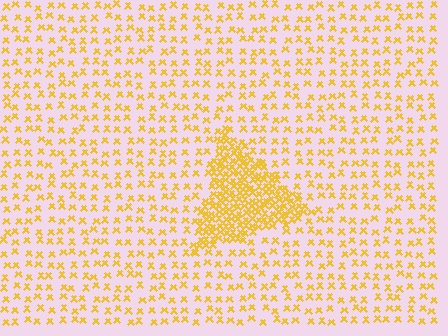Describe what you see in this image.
The image contains small yellow elements arranged at two different densities. A triangle-shaped region is visible where the elements are more densely packed than the surrounding area.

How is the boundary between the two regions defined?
The boundary is defined by a change in element density (approximately 2.9x ratio). All elements are the same color, size, and shape.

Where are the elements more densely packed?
The elements are more densely packed inside the triangle boundary.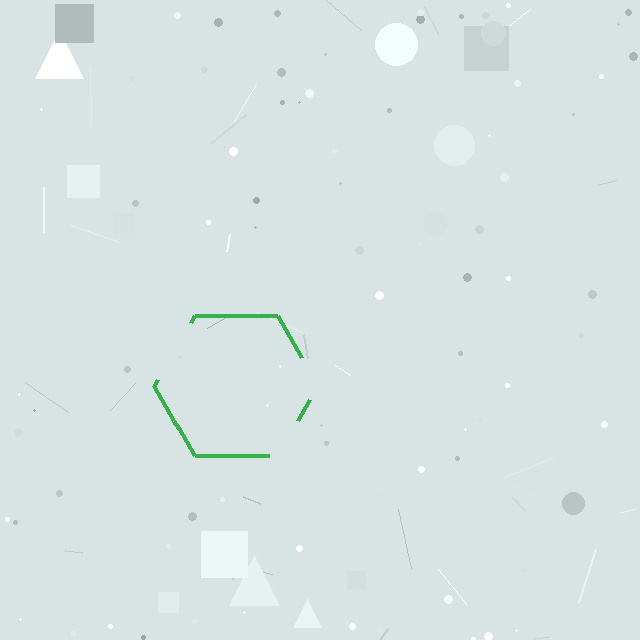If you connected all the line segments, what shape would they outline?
They would outline a hexagon.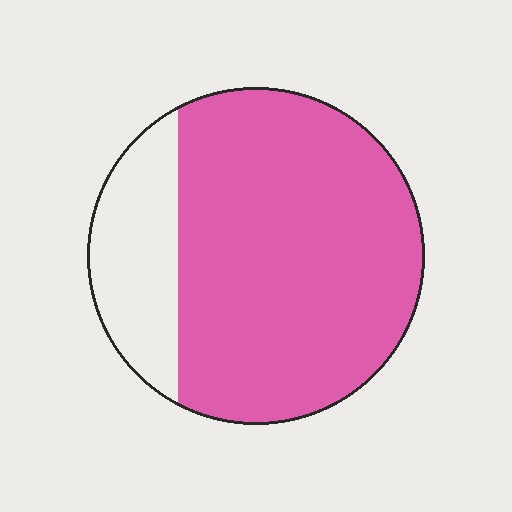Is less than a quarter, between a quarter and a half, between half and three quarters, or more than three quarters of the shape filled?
More than three quarters.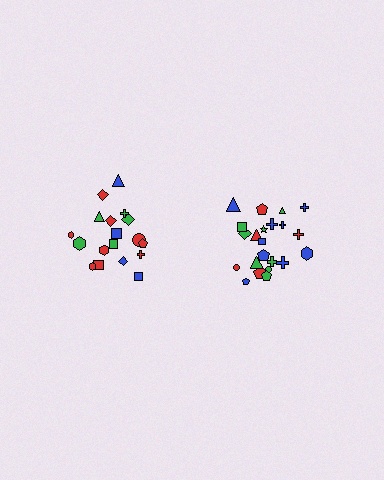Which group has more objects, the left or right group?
The right group.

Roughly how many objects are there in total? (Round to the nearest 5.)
Roughly 40 objects in total.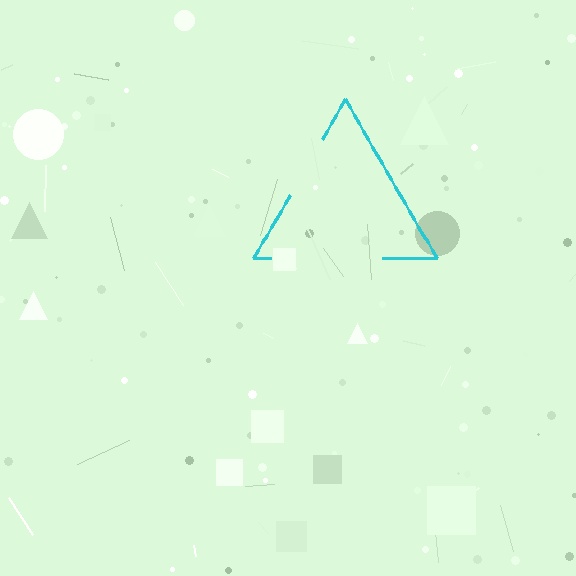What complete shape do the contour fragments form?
The contour fragments form a triangle.